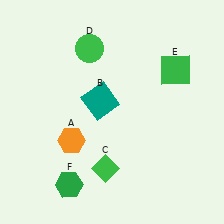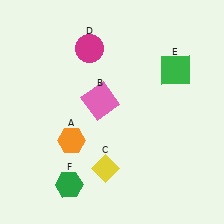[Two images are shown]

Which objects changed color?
B changed from teal to pink. C changed from green to yellow. D changed from green to magenta.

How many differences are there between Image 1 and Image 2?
There are 3 differences between the two images.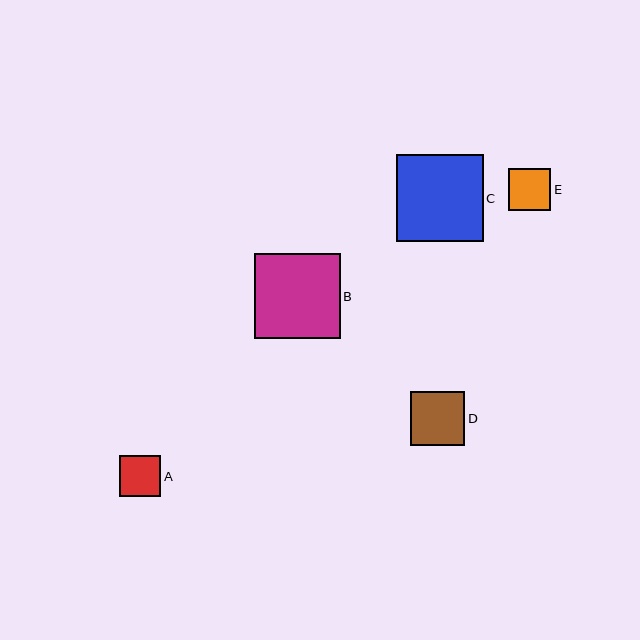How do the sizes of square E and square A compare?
Square E and square A are approximately the same size.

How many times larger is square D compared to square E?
Square D is approximately 1.3 times the size of square E.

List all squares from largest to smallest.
From largest to smallest: C, B, D, E, A.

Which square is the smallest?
Square A is the smallest with a size of approximately 42 pixels.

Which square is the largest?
Square C is the largest with a size of approximately 86 pixels.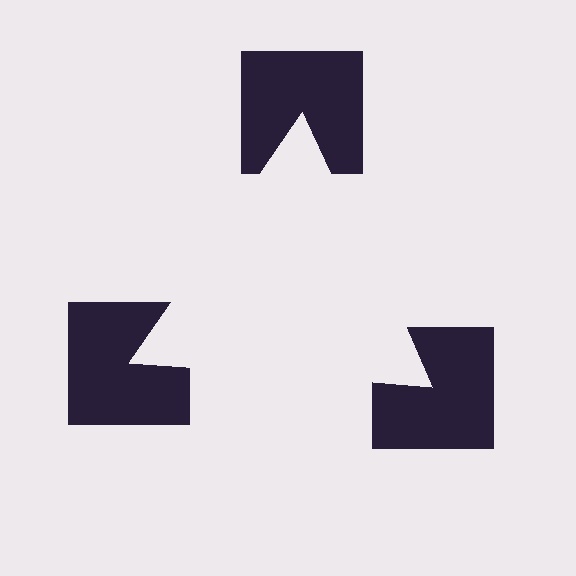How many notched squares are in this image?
There are 3 — one at each vertex of the illusory triangle.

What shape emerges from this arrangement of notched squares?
An illusory triangle — its edges are inferred from the aligned wedge cuts in the notched squares, not physically drawn.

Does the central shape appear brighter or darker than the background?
It typically appears slightly brighter than the background, even though no actual brightness change is drawn.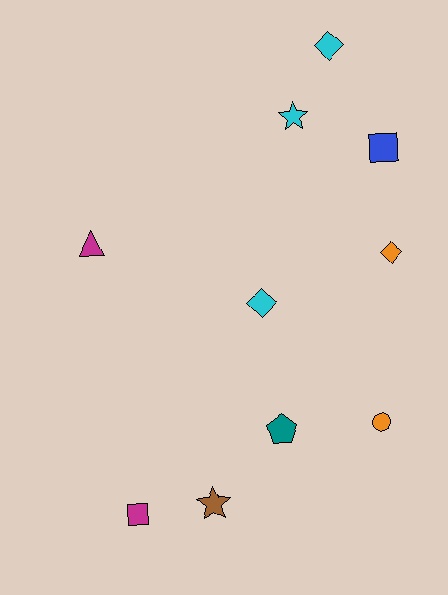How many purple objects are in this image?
There are no purple objects.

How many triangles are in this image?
There is 1 triangle.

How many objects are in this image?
There are 10 objects.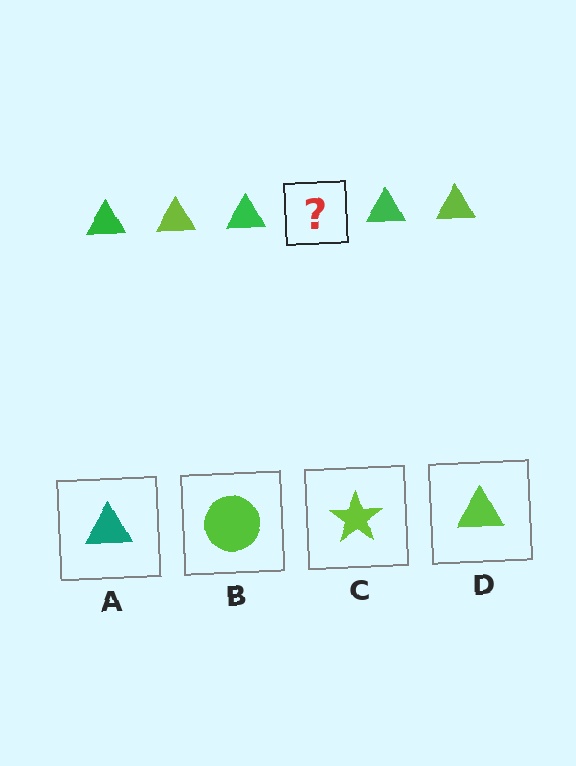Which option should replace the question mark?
Option D.